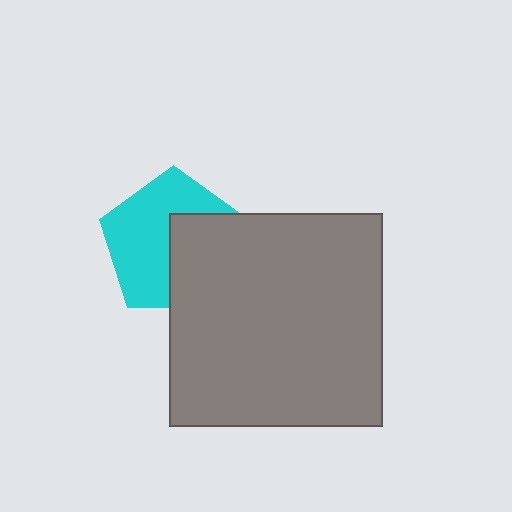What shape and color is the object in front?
The object in front is a gray square.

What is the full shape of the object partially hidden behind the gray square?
The partially hidden object is a cyan pentagon.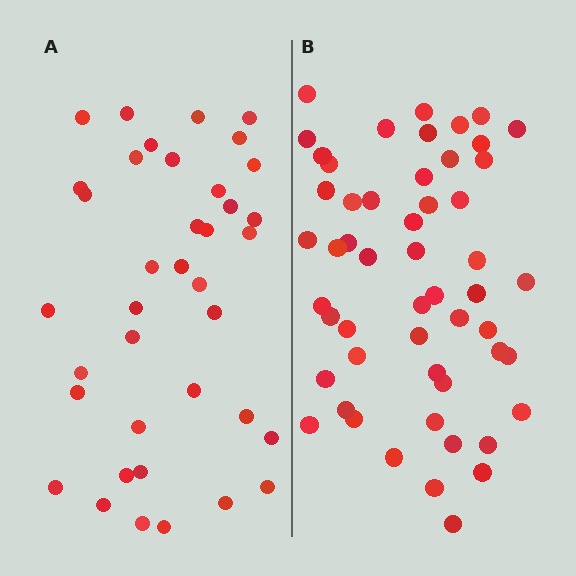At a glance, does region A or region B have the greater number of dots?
Region B (the right region) has more dots.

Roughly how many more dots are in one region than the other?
Region B has approximately 15 more dots than region A.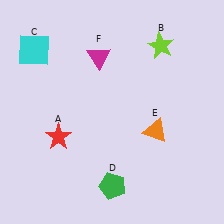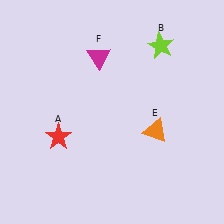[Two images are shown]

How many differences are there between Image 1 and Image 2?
There are 2 differences between the two images.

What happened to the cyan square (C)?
The cyan square (C) was removed in Image 2. It was in the top-left area of Image 1.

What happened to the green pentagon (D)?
The green pentagon (D) was removed in Image 2. It was in the bottom-right area of Image 1.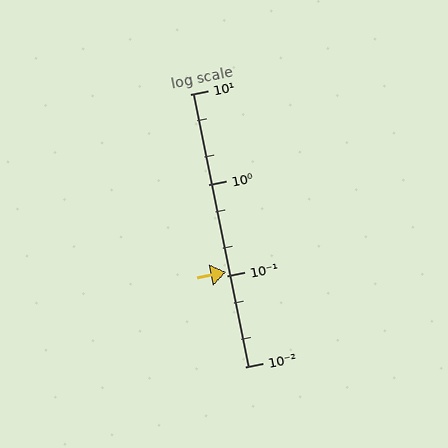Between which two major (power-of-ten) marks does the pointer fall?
The pointer is between 0.1 and 1.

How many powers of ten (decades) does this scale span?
The scale spans 3 decades, from 0.01 to 10.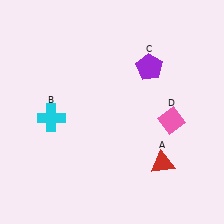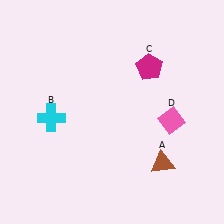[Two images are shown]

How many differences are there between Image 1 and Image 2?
There are 2 differences between the two images.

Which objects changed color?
A changed from red to brown. C changed from purple to magenta.